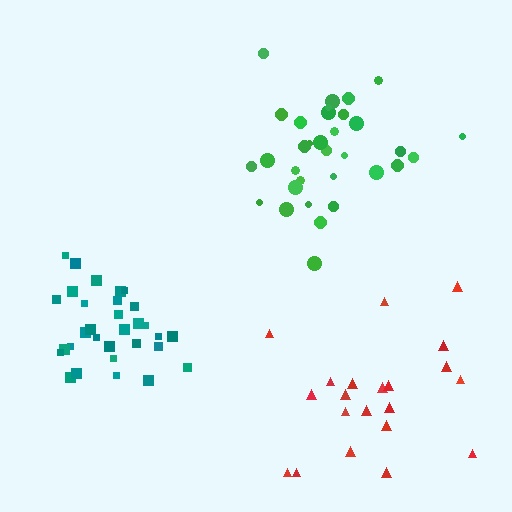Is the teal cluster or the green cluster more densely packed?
Teal.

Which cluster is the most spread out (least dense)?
Red.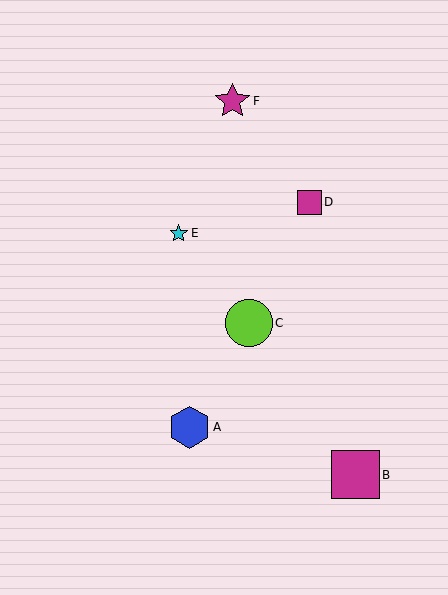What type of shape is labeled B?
Shape B is a magenta square.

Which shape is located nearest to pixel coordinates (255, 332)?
The lime circle (labeled C) at (249, 323) is nearest to that location.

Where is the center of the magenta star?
The center of the magenta star is at (232, 101).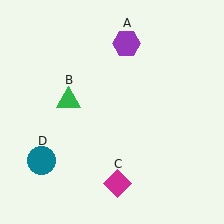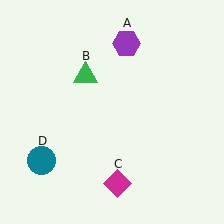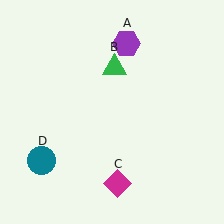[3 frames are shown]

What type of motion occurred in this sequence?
The green triangle (object B) rotated clockwise around the center of the scene.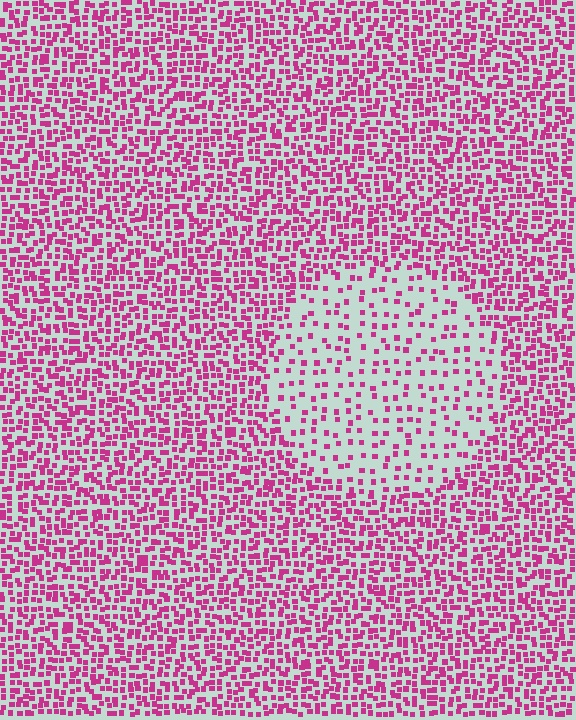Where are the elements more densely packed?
The elements are more densely packed outside the circle boundary.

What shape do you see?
I see a circle.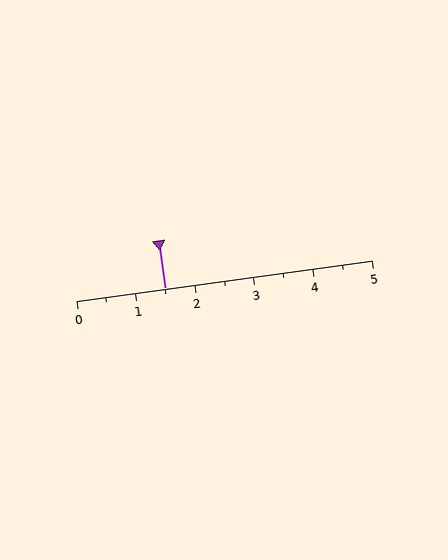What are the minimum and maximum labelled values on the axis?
The axis runs from 0 to 5.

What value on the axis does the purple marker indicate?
The marker indicates approximately 1.5.